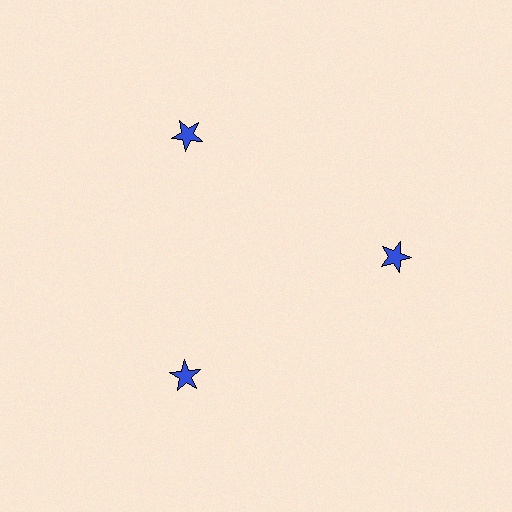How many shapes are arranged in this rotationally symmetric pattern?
There are 3 shapes, arranged in 3 groups of 1.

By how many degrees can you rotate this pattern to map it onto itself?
The pattern maps onto itself every 120 degrees of rotation.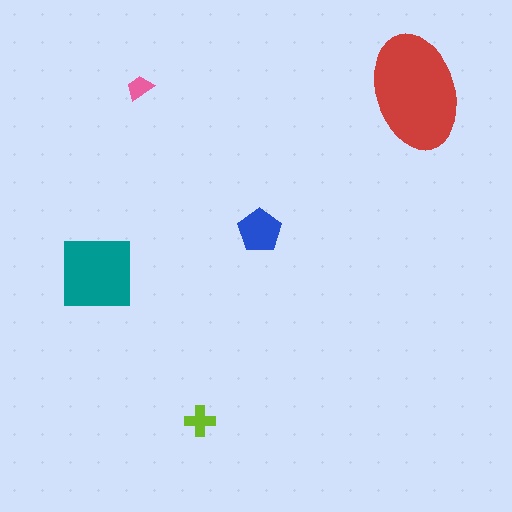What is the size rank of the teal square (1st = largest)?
2nd.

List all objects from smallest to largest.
The pink trapezoid, the lime cross, the blue pentagon, the teal square, the red ellipse.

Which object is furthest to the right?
The red ellipse is rightmost.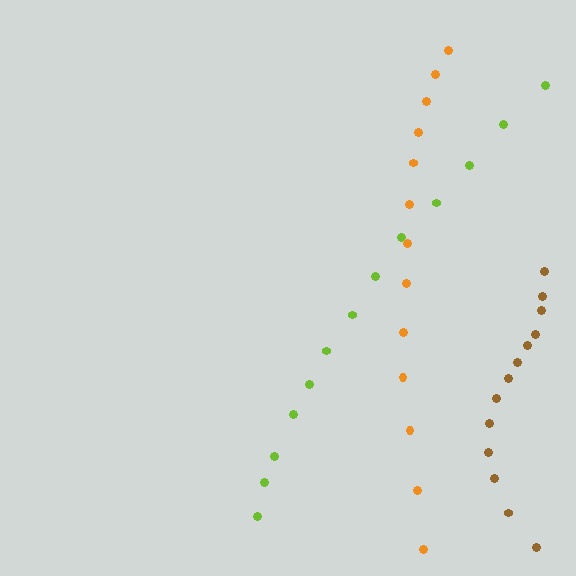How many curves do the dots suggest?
There are 3 distinct paths.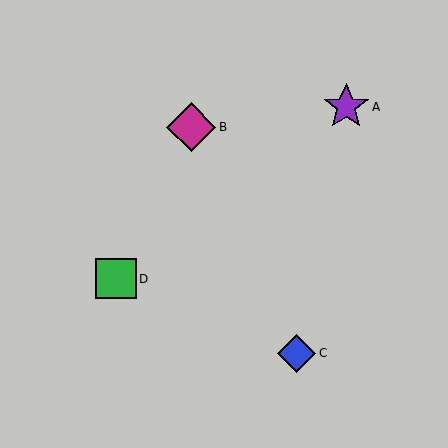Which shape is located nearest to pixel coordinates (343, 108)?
The purple star (labeled A) at (346, 107) is nearest to that location.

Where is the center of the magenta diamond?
The center of the magenta diamond is at (191, 127).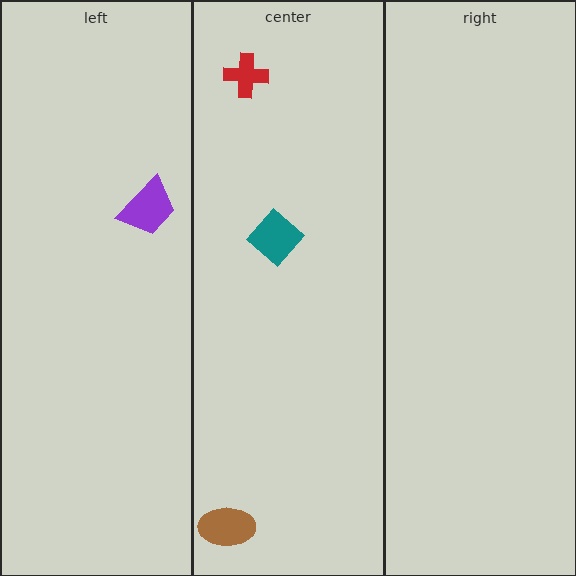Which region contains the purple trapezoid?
The left region.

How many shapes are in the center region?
3.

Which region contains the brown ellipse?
The center region.